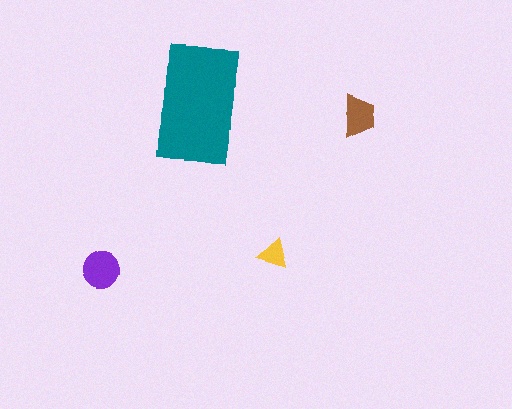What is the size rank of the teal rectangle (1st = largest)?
1st.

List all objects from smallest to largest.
The yellow triangle, the brown trapezoid, the purple circle, the teal rectangle.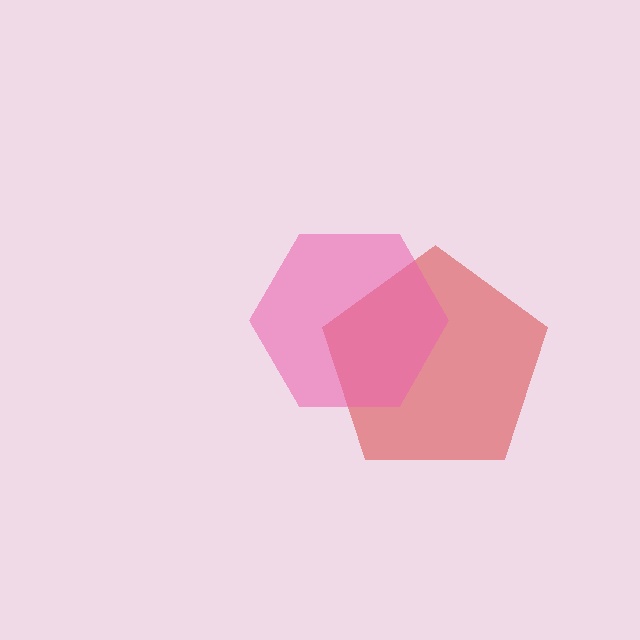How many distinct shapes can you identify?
There are 2 distinct shapes: a red pentagon, a pink hexagon.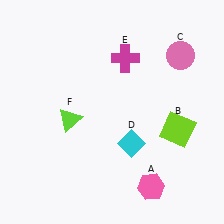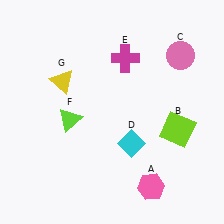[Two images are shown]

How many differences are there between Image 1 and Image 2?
There is 1 difference between the two images.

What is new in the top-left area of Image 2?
A yellow triangle (G) was added in the top-left area of Image 2.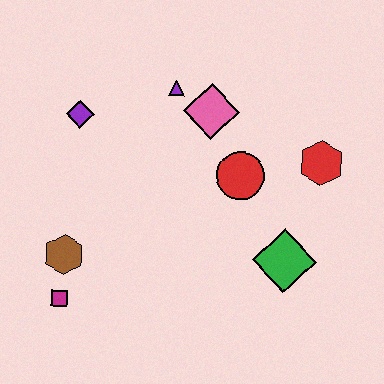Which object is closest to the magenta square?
The brown hexagon is closest to the magenta square.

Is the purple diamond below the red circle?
No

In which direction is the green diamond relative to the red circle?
The green diamond is below the red circle.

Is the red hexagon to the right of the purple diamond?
Yes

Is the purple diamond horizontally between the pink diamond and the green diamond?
No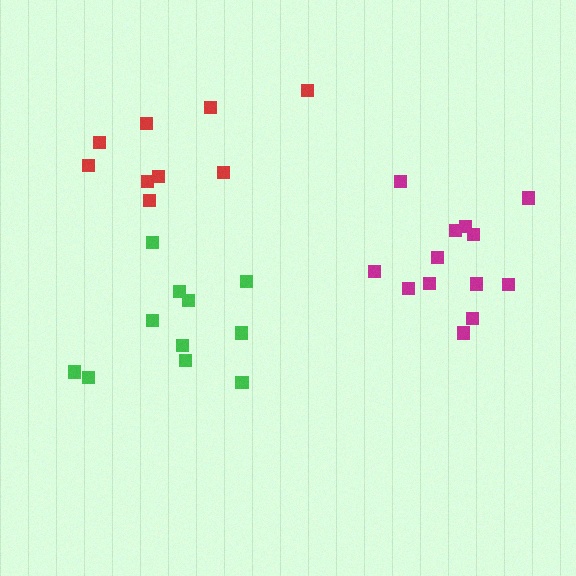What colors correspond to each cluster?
The clusters are colored: green, red, magenta.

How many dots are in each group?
Group 1: 11 dots, Group 2: 9 dots, Group 3: 13 dots (33 total).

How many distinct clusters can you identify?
There are 3 distinct clusters.